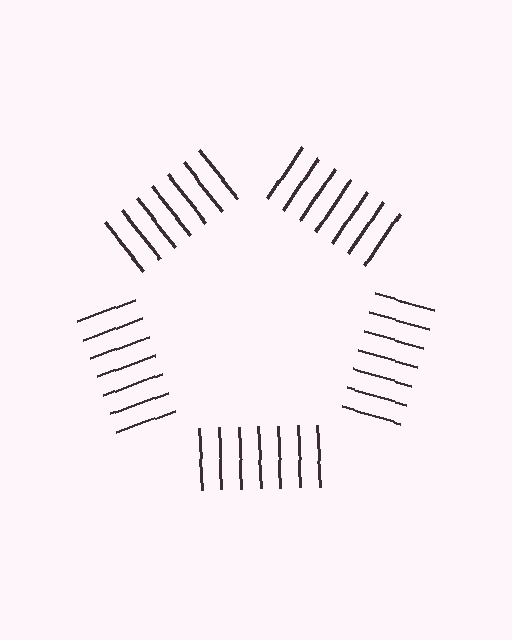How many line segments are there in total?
35 — 7 along each of the 5 edges.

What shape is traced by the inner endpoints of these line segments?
An illusory pentagon — the line segments terminate on its edges but no continuous stroke is drawn.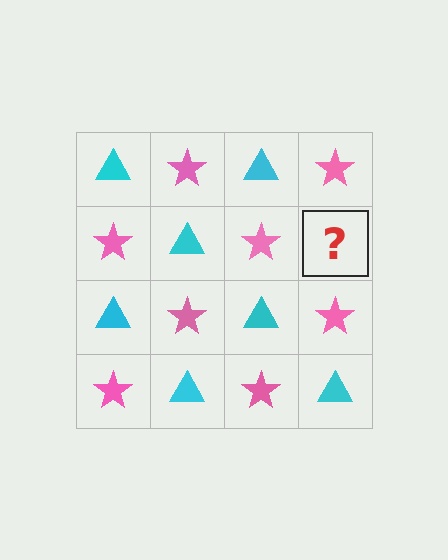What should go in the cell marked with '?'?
The missing cell should contain a cyan triangle.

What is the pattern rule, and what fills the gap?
The rule is that it alternates cyan triangle and pink star in a checkerboard pattern. The gap should be filled with a cyan triangle.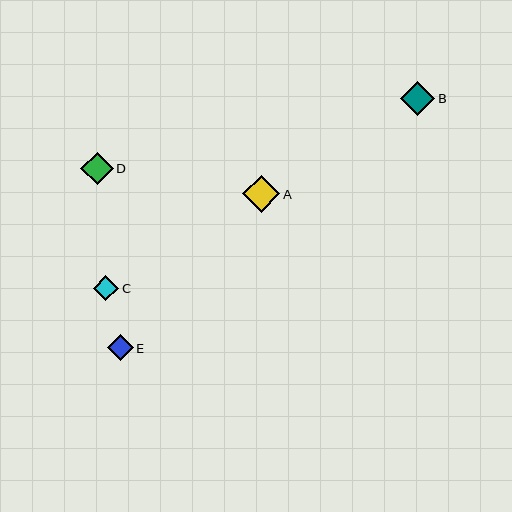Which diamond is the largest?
Diamond A is the largest with a size of approximately 37 pixels.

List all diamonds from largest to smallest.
From largest to smallest: A, B, D, E, C.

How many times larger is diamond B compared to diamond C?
Diamond B is approximately 1.3 times the size of diamond C.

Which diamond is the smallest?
Diamond C is the smallest with a size of approximately 25 pixels.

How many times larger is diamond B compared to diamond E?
Diamond B is approximately 1.3 times the size of diamond E.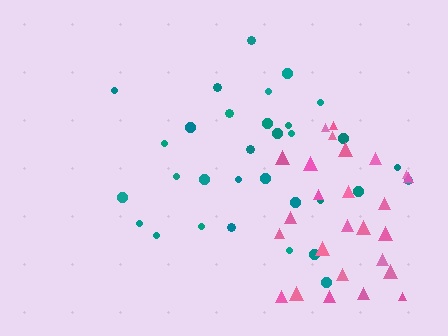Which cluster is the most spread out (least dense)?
Teal.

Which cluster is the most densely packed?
Pink.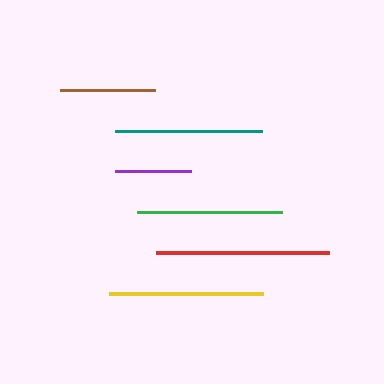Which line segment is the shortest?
The purple line is the shortest at approximately 76 pixels.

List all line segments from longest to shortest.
From longest to shortest: red, yellow, teal, green, brown, purple.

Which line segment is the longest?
The red line is the longest at approximately 173 pixels.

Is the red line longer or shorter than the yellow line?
The red line is longer than the yellow line.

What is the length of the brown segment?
The brown segment is approximately 94 pixels long.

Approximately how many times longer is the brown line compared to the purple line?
The brown line is approximately 1.2 times the length of the purple line.